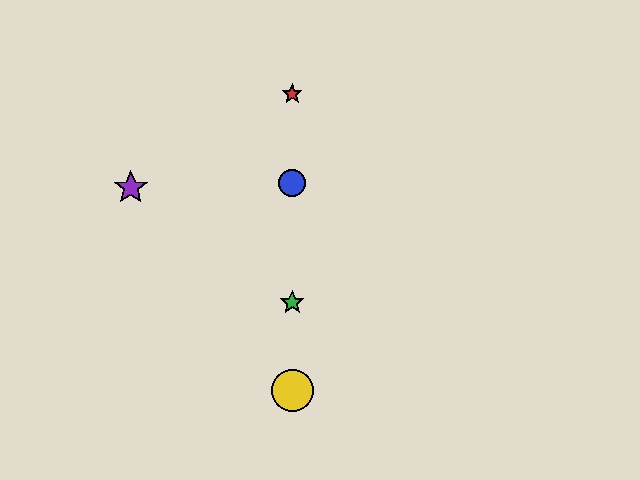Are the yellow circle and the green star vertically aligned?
Yes, both are at x≈292.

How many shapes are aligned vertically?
4 shapes (the red star, the blue circle, the green star, the yellow circle) are aligned vertically.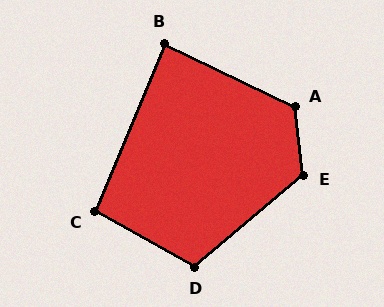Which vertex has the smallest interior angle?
B, at approximately 87 degrees.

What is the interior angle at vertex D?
Approximately 111 degrees (obtuse).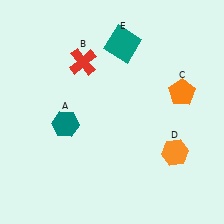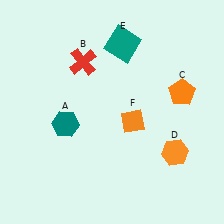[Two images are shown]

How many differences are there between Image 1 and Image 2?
There is 1 difference between the two images.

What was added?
An orange diamond (F) was added in Image 2.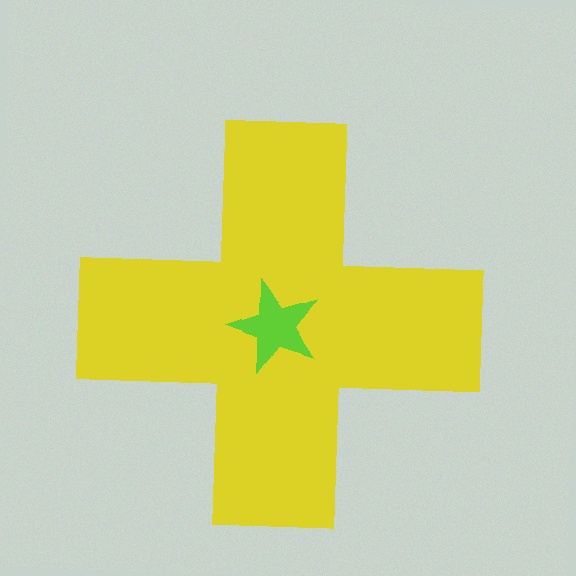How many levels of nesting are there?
2.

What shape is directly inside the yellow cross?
The lime star.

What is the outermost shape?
The yellow cross.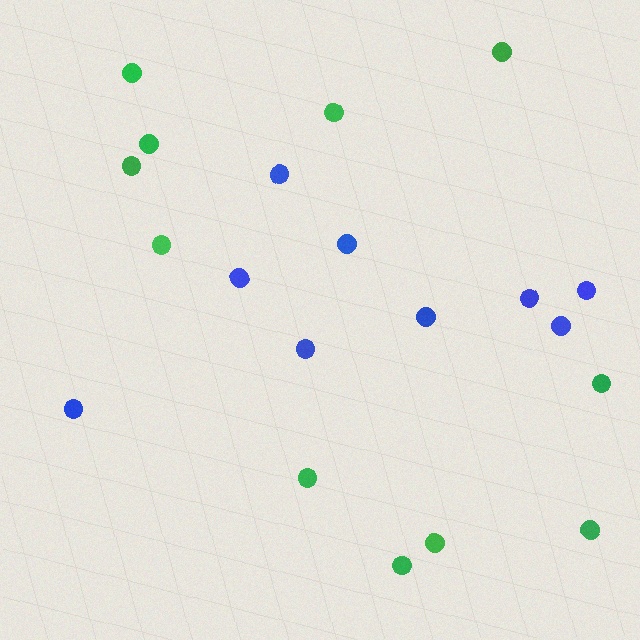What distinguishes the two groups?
There are 2 groups: one group of green circles (11) and one group of blue circles (9).